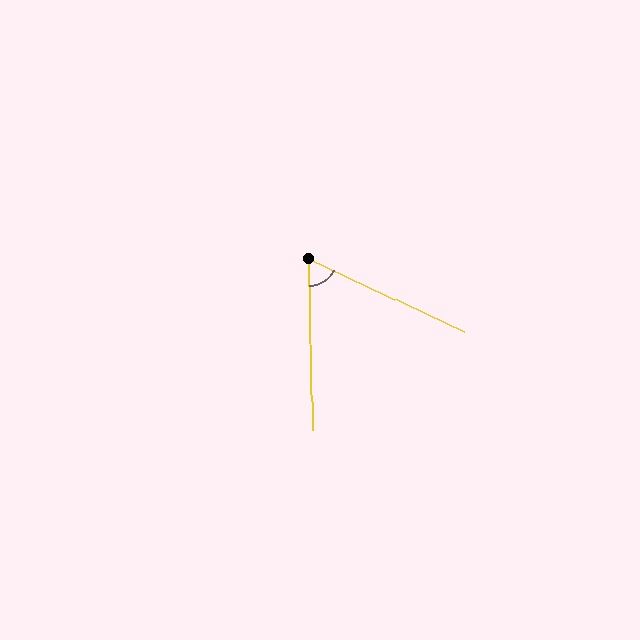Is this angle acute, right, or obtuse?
It is acute.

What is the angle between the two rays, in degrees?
Approximately 63 degrees.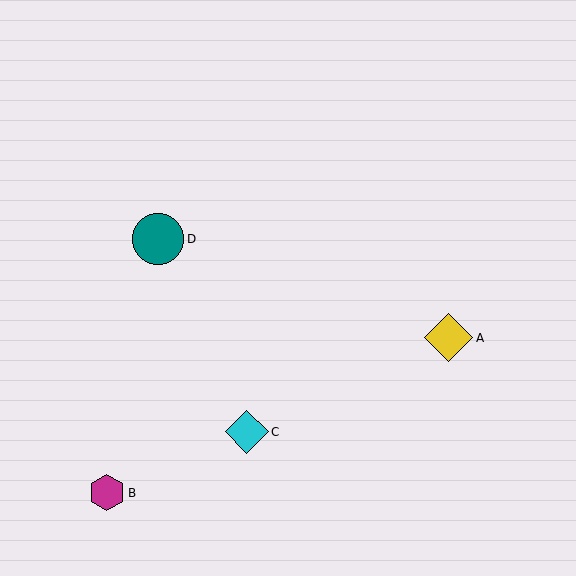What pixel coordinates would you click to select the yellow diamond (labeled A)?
Click at (449, 338) to select the yellow diamond A.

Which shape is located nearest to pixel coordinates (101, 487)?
The magenta hexagon (labeled B) at (107, 493) is nearest to that location.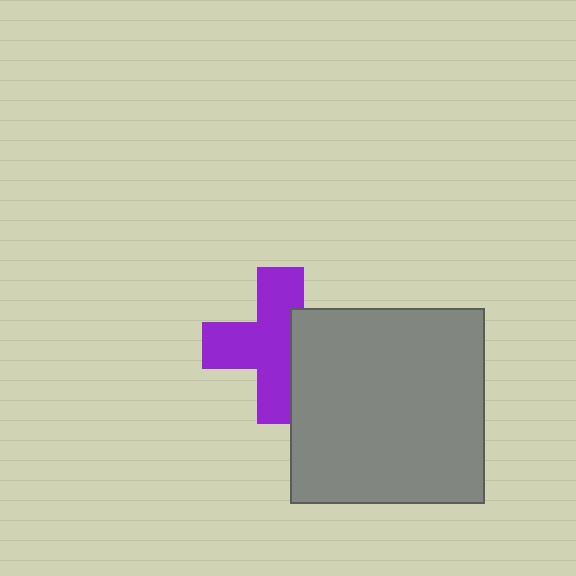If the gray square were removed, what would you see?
You would see the complete purple cross.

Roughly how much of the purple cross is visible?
Most of it is visible (roughly 66%).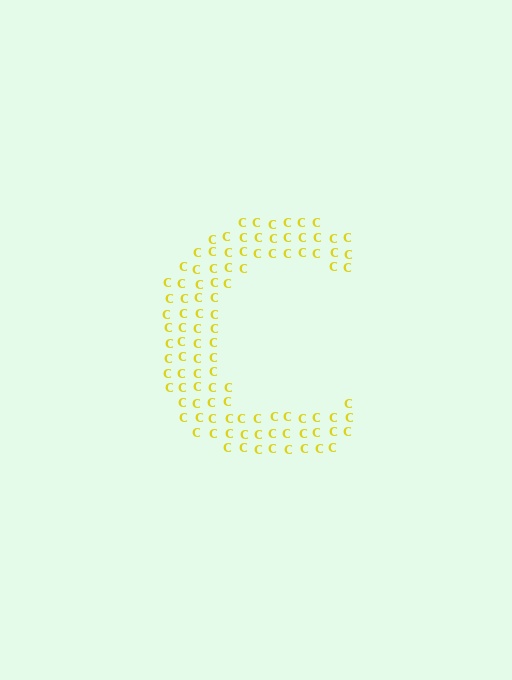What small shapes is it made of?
It is made of small letter C's.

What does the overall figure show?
The overall figure shows the letter C.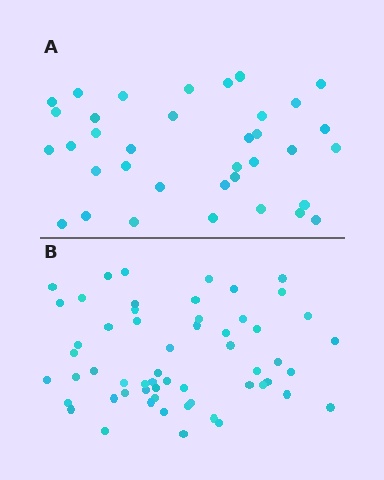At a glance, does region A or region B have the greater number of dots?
Region B (the bottom region) has more dots.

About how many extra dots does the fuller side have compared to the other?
Region B has approximately 20 more dots than region A.